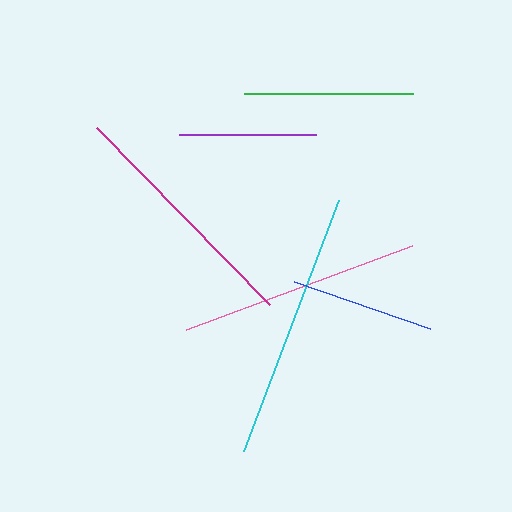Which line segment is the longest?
The cyan line is the longest at approximately 268 pixels.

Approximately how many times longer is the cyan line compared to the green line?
The cyan line is approximately 1.6 times the length of the green line.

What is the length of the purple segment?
The purple segment is approximately 137 pixels long.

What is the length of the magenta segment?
The magenta segment is approximately 247 pixels long.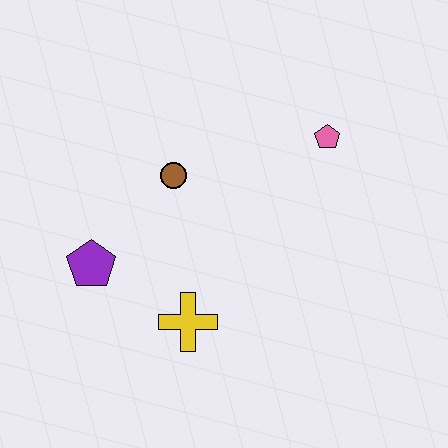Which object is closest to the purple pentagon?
The yellow cross is closest to the purple pentagon.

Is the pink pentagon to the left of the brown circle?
No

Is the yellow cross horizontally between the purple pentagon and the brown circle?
No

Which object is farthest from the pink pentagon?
The purple pentagon is farthest from the pink pentagon.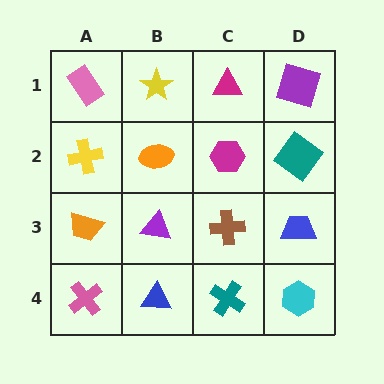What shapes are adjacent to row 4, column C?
A brown cross (row 3, column C), a blue triangle (row 4, column B), a cyan hexagon (row 4, column D).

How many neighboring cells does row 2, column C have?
4.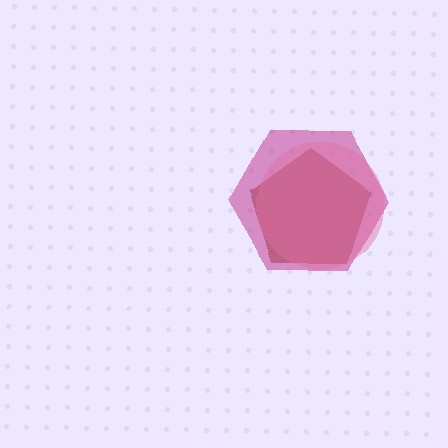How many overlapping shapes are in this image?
There are 3 overlapping shapes in the image.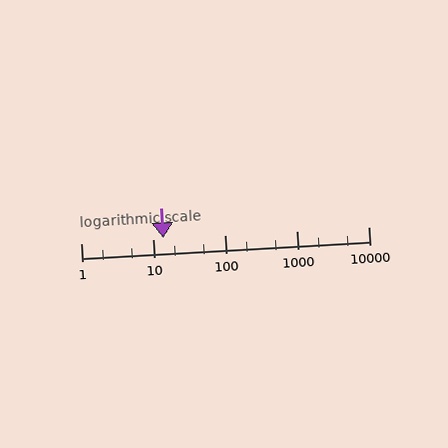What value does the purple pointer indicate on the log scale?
The pointer indicates approximately 14.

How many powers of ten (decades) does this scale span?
The scale spans 4 decades, from 1 to 10000.